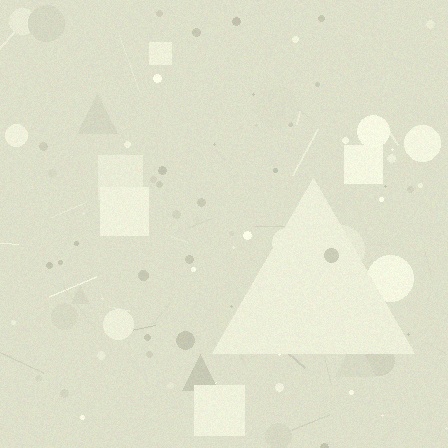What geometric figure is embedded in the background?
A triangle is embedded in the background.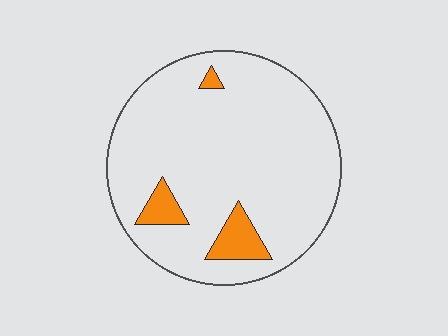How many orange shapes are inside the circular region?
3.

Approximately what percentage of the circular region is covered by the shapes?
Approximately 10%.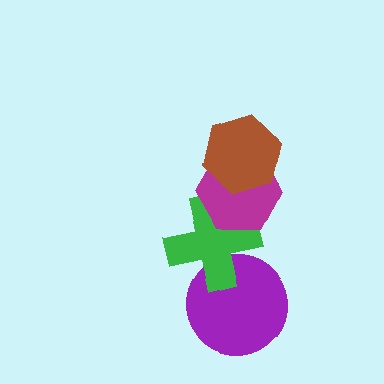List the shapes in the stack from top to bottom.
From top to bottom: the brown hexagon, the magenta hexagon, the green cross, the purple circle.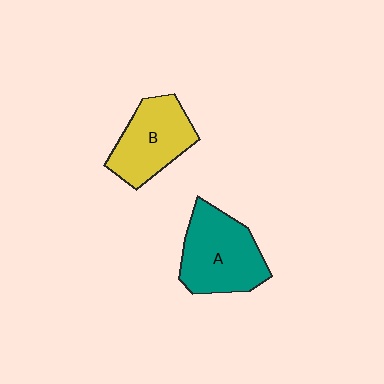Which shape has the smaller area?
Shape B (yellow).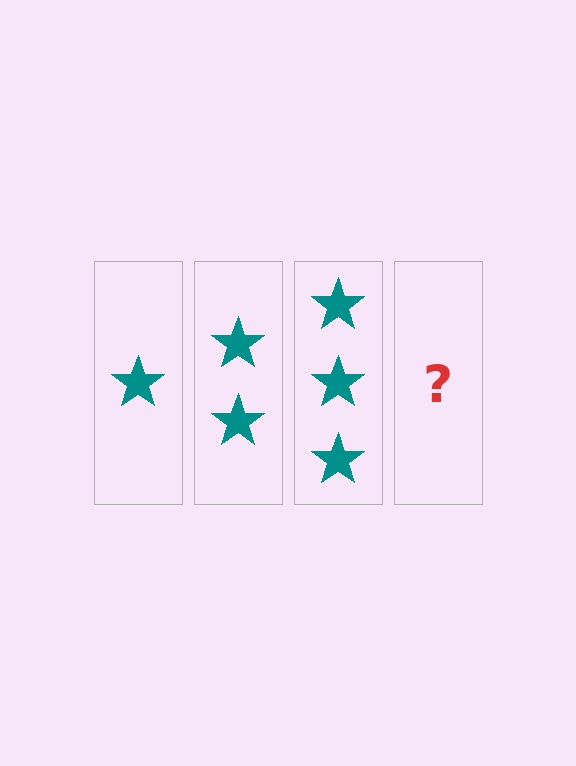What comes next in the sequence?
The next element should be 4 stars.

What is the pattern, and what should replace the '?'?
The pattern is that each step adds one more star. The '?' should be 4 stars.